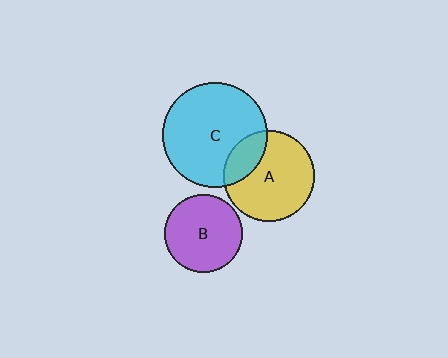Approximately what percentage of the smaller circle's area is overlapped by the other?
Approximately 25%.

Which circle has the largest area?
Circle C (cyan).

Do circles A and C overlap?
Yes.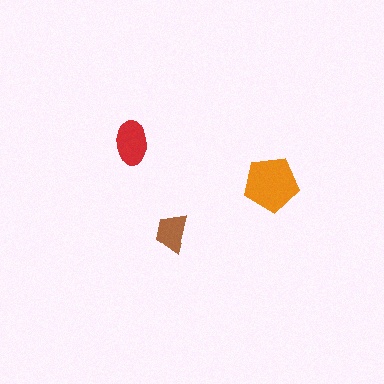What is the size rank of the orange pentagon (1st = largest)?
1st.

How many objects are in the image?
There are 3 objects in the image.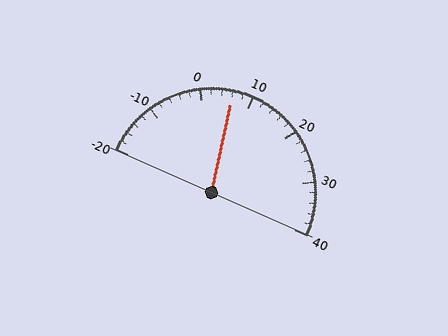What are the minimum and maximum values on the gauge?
The gauge ranges from -20 to 40.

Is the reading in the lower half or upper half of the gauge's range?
The reading is in the lower half of the range (-20 to 40).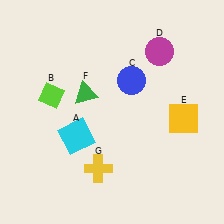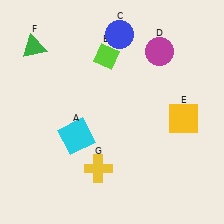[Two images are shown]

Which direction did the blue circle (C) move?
The blue circle (C) moved up.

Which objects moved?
The objects that moved are: the lime diamond (B), the blue circle (C), the green triangle (F).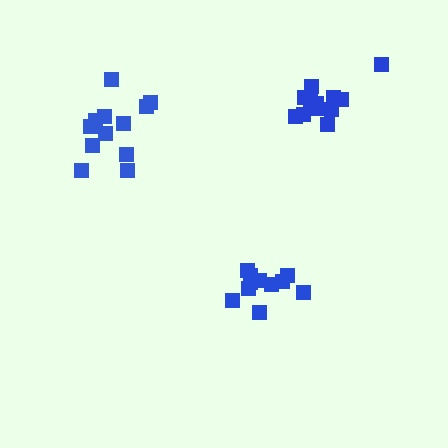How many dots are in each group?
Group 1: 11 dots, Group 2: 12 dots, Group 3: 12 dots (35 total).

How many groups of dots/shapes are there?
There are 3 groups.